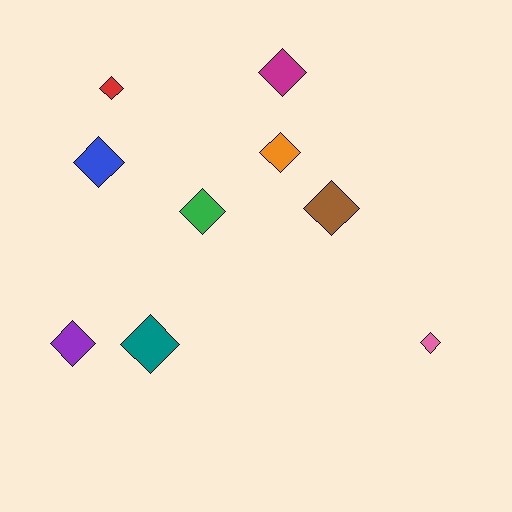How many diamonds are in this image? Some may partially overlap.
There are 9 diamonds.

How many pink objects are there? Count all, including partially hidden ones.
There is 1 pink object.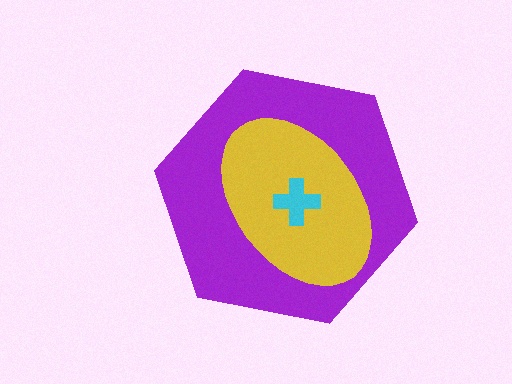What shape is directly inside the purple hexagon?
The yellow ellipse.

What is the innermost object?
The cyan cross.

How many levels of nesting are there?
3.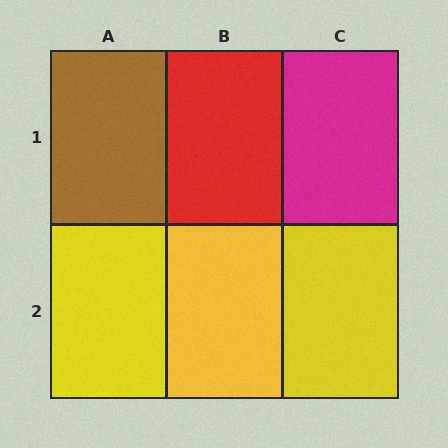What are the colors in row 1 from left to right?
Brown, red, magenta.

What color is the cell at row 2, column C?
Yellow.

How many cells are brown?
1 cell is brown.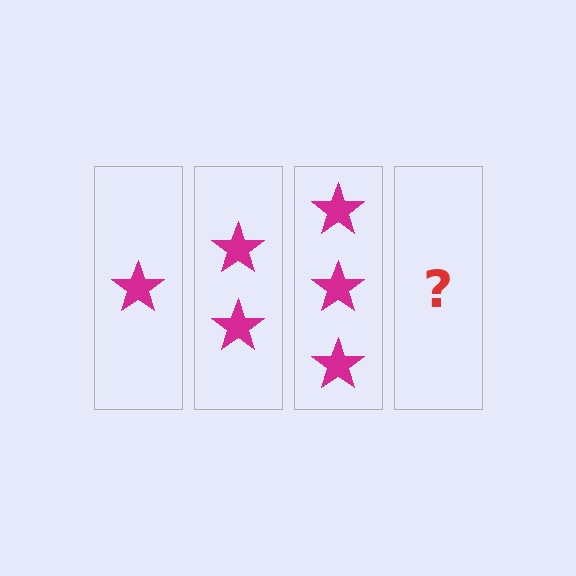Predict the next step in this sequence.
The next step is 4 stars.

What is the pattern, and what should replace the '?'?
The pattern is that each step adds one more star. The '?' should be 4 stars.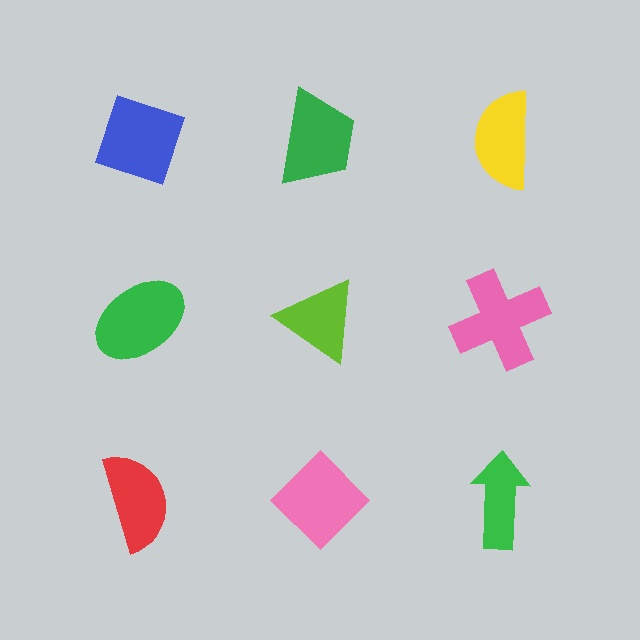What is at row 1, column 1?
A blue diamond.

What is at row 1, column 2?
A green trapezoid.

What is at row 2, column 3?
A pink cross.